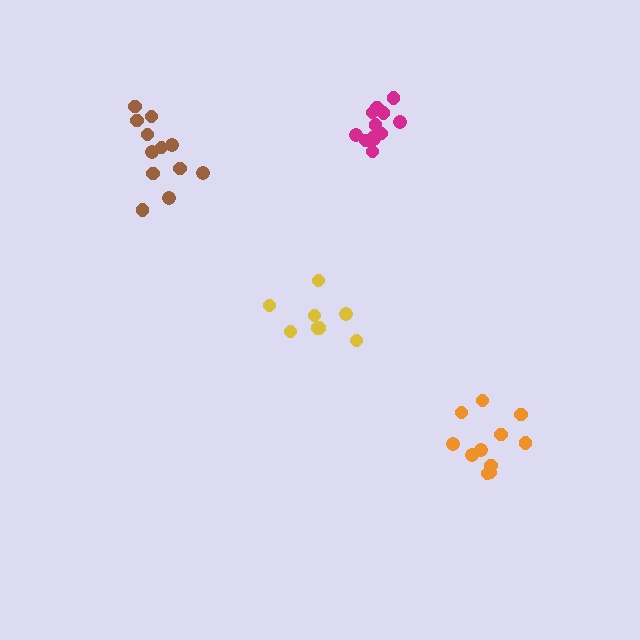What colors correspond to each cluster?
The clusters are colored: magenta, brown, orange, yellow.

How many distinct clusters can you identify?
There are 4 distinct clusters.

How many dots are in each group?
Group 1: 12 dots, Group 2: 12 dots, Group 3: 11 dots, Group 4: 8 dots (43 total).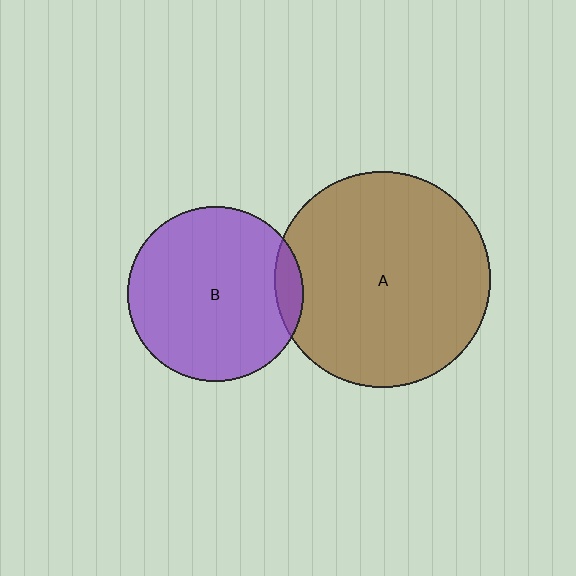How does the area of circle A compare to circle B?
Approximately 1.5 times.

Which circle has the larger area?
Circle A (brown).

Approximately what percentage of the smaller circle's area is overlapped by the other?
Approximately 10%.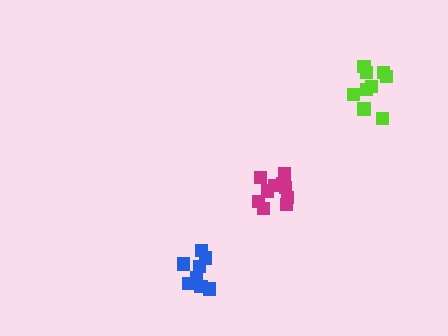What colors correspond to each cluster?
The clusters are colored: blue, magenta, lime.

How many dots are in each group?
Group 1: 8 dots, Group 2: 10 dots, Group 3: 9 dots (27 total).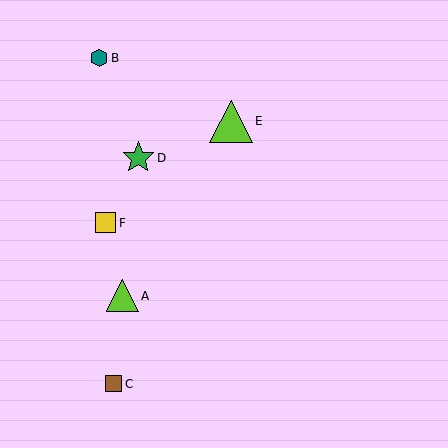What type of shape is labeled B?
Shape B is a teal hexagon.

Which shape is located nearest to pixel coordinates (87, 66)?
The teal hexagon (labeled B) at (99, 58) is nearest to that location.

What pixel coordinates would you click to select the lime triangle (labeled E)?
Click at (231, 121) to select the lime triangle E.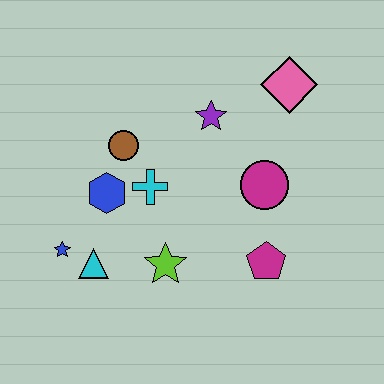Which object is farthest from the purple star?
The blue star is farthest from the purple star.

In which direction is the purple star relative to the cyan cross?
The purple star is above the cyan cross.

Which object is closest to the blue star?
The cyan triangle is closest to the blue star.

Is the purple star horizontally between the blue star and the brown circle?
No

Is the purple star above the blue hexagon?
Yes